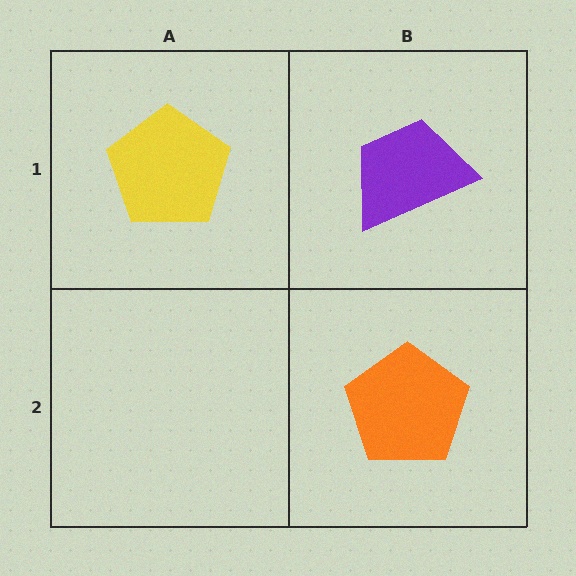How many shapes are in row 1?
2 shapes.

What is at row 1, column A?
A yellow pentagon.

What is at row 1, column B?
A purple trapezoid.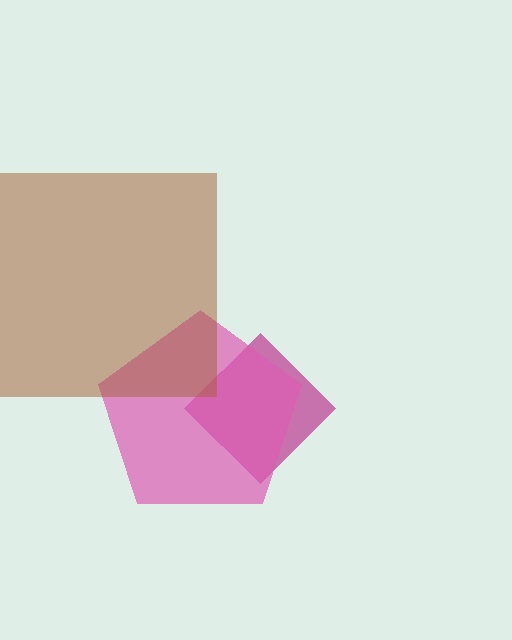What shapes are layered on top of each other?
The layered shapes are: a magenta diamond, a pink pentagon, a brown square.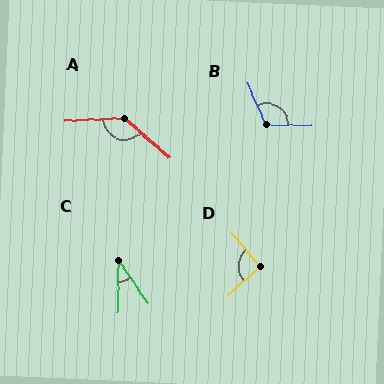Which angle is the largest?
A, at approximately 136 degrees.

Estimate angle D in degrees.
Approximately 91 degrees.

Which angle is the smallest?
C, at approximately 36 degrees.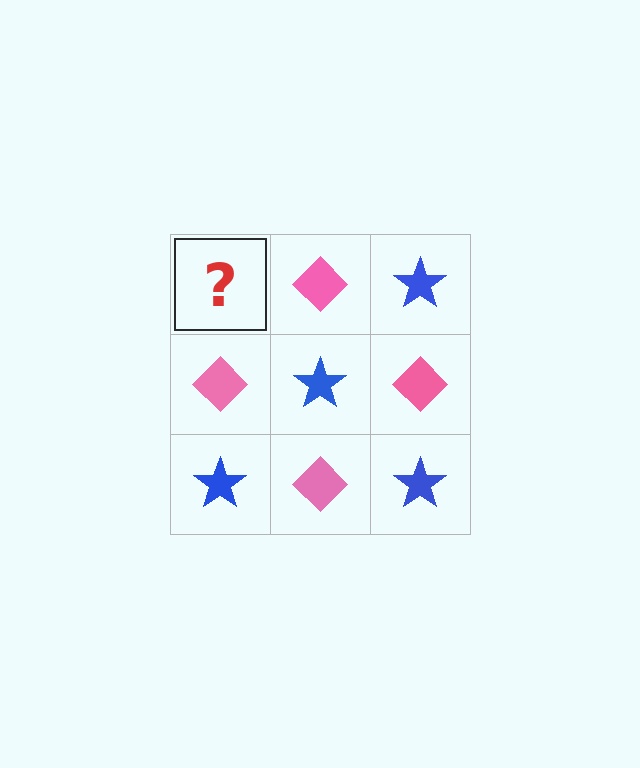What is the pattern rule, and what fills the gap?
The rule is that it alternates blue star and pink diamond in a checkerboard pattern. The gap should be filled with a blue star.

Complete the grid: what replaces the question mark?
The question mark should be replaced with a blue star.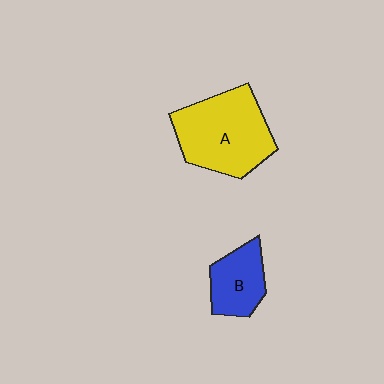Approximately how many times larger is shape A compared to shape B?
Approximately 1.9 times.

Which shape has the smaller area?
Shape B (blue).